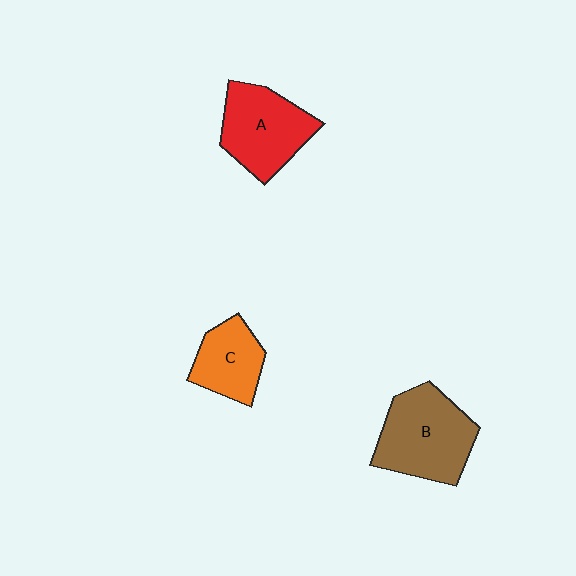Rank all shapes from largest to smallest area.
From largest to smallest: B (brown), A (red), C (orange).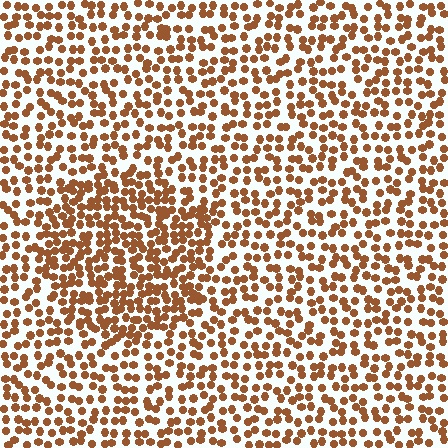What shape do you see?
I see a circle.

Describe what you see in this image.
The image contains small brown elements arranged at two different densities. A circle-shaped region is visible where the elements are more densely packed than the surrounding area.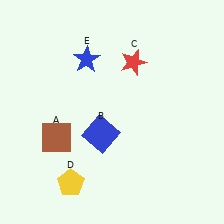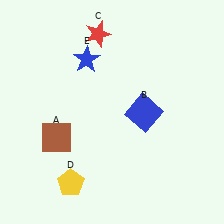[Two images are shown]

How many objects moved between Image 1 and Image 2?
2 objects moved between the two images.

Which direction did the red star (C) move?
The red star (C) moved left.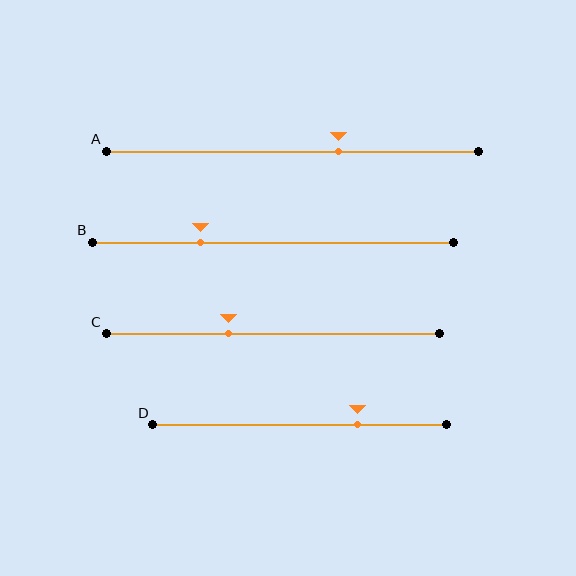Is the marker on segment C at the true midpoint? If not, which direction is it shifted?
No, the marker on segment C is shifted to the left by about 13% of the segment length.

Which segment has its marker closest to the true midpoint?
Segment A has its marker closest to the true midpoint.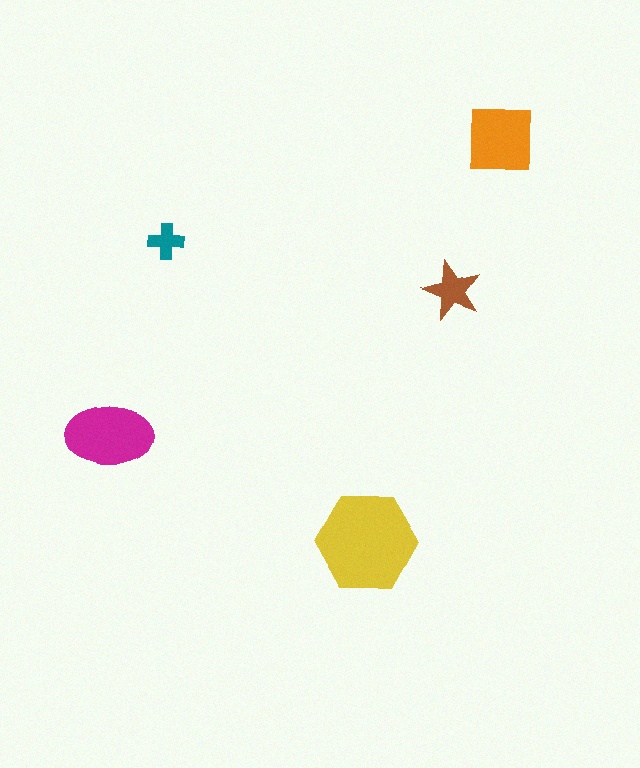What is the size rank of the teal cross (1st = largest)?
5th.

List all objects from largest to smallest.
The yellow hexagon, the magenta ellipse, the orange square, the brown star, the teal cross.